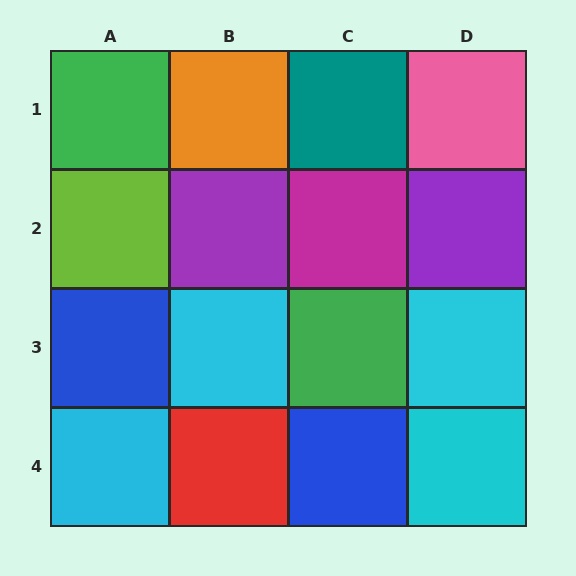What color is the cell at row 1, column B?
Orange.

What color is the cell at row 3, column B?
Cyan.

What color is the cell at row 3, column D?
Cyan.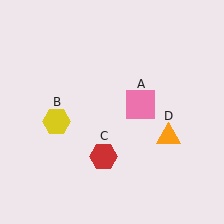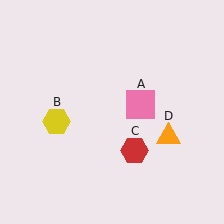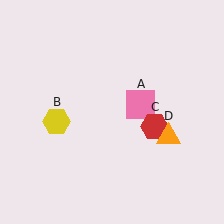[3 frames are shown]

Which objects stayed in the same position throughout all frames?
Pink square (object A) and yellow hexagon (object B) and orange triangle (object D) remained stationary.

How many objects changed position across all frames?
1 object changed position: red hexagon (object C).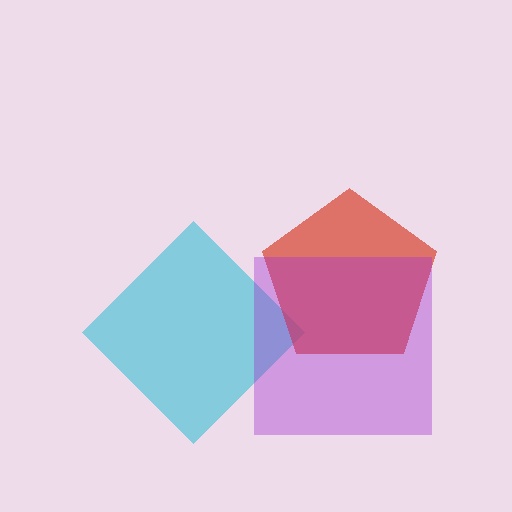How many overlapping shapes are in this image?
There are 3 overlapping shapes in the image.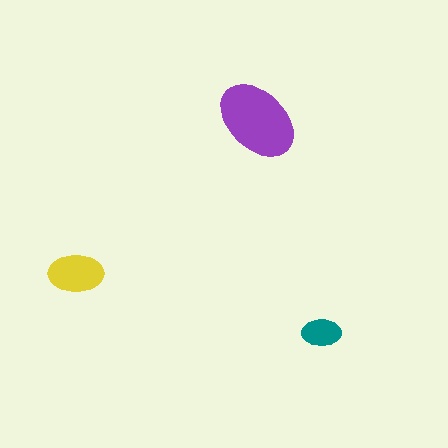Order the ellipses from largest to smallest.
the purple one, the yellow one, the teal one.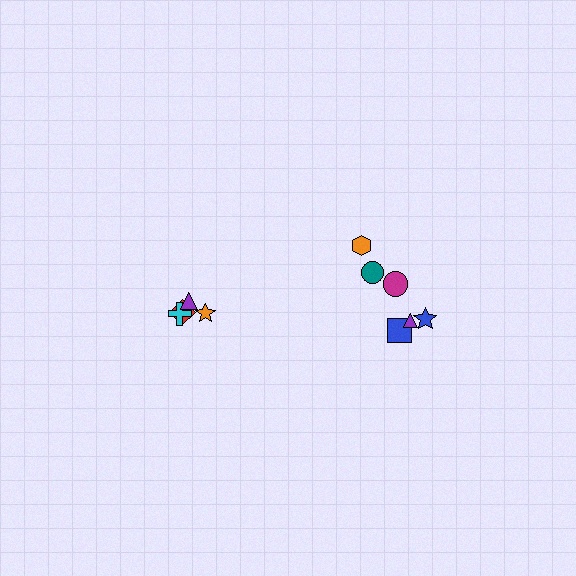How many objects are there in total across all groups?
There are 10 objects.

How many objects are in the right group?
There are 6 objects.